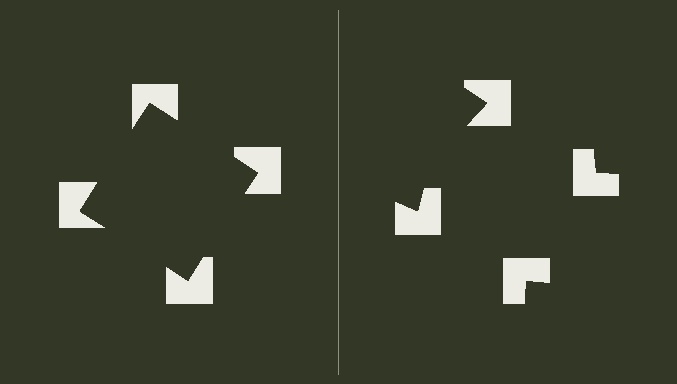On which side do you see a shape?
An illusory square appears on the left side. On the right side the wedge cuts are rotated, so no coherent shape forms.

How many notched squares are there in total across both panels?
8 — 4 on each side.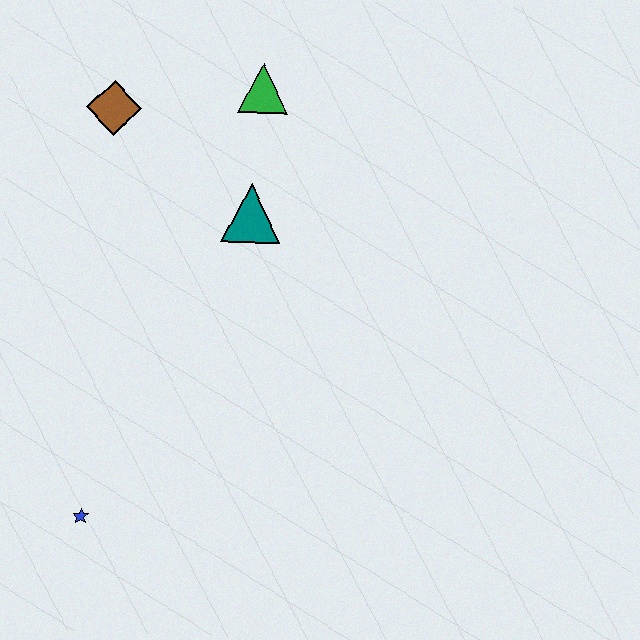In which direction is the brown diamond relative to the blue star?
The brown diamond is above the blue star.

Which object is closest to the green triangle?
The teal triangle is closest to the green triangle.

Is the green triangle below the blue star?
No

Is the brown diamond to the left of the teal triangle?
Yes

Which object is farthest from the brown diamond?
The blue star is farthest from the brown diamond.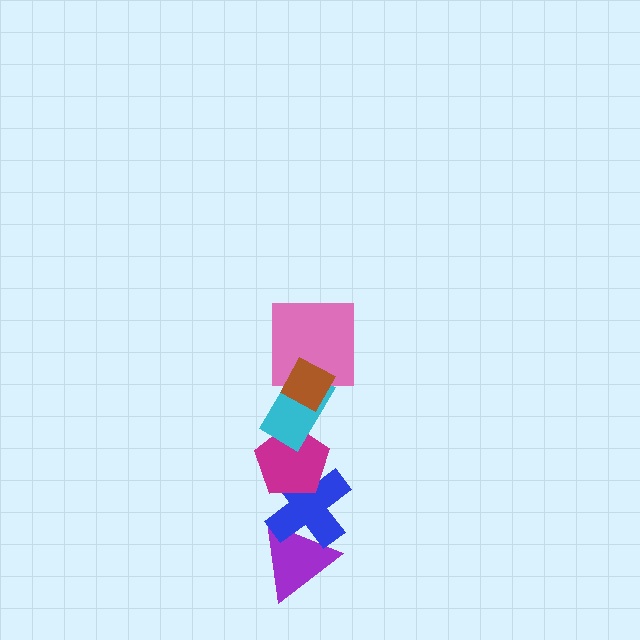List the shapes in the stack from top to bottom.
From top to bottom: the brown diamond, the pink square, the cyan rectangle, the magenta pentagon, the blue cross, the purple triangle.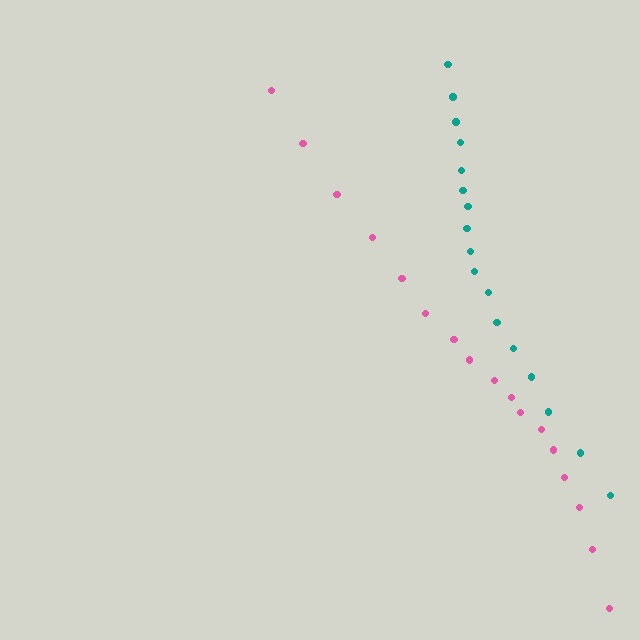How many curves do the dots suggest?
There are 2 distinct paths.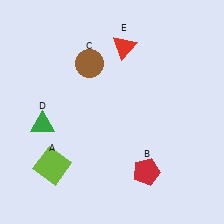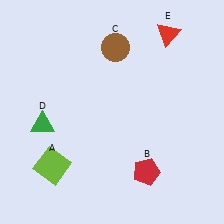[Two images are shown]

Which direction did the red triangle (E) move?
The red triangle (E) moved right.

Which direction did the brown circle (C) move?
The brown circle (C) moved right.